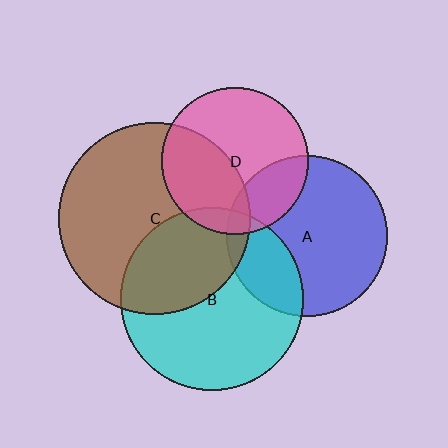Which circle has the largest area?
Circle C (brown).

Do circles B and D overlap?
Yes.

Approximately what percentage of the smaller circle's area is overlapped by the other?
Approximately 10%.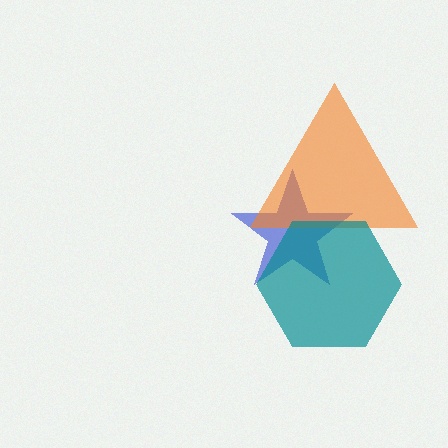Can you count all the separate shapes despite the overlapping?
Yes, there are 3 separate shapes.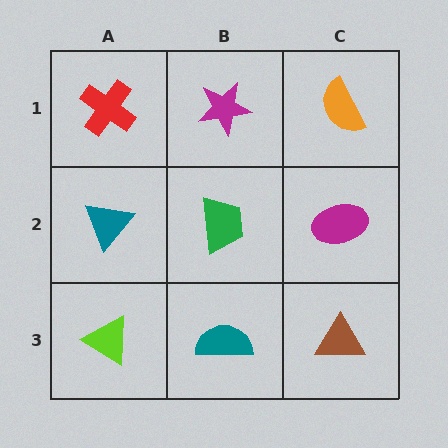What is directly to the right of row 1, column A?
A magenta star.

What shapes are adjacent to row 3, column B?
A green trapezoid (row 2, column B), a lime triangle (row 3, column A), a brown triangle (row 3, column C).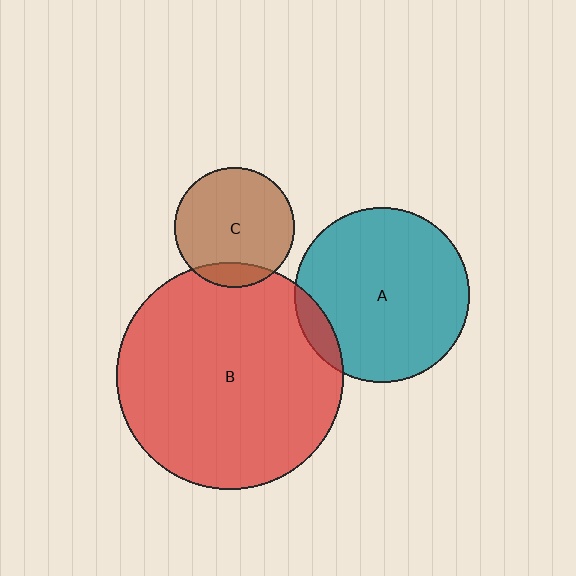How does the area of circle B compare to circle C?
Approximately 3.6 times.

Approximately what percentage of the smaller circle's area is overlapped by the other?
Approximately 10%.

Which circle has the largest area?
Circle B (red).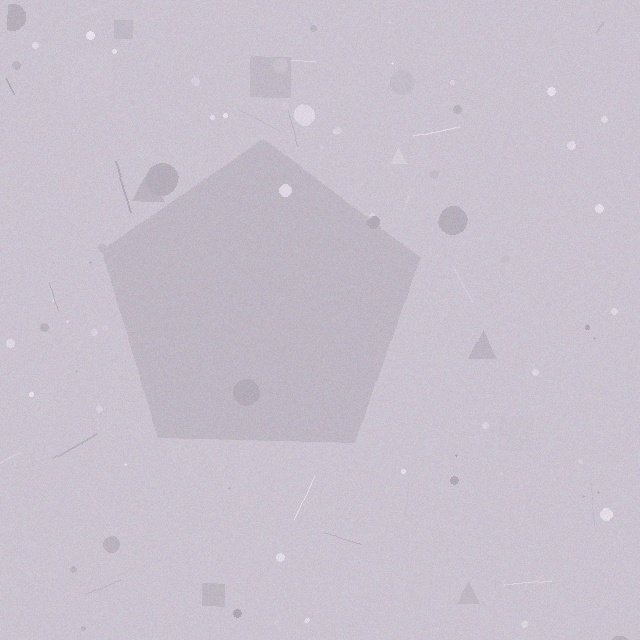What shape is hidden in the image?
A pentagon is hidden in the image.